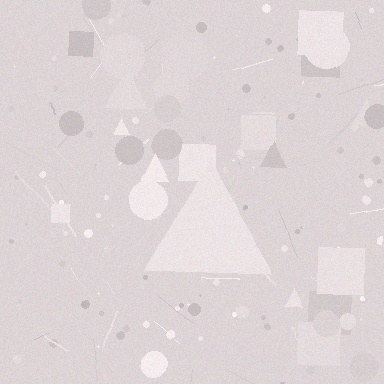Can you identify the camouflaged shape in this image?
The camouflaged shape is a triangle.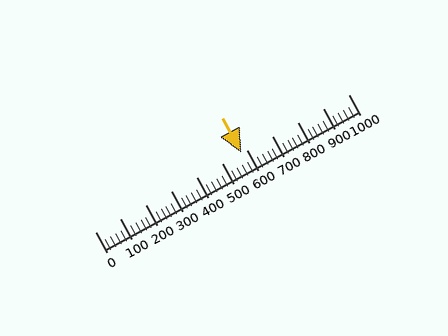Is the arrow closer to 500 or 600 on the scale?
The arrow is closer to 600.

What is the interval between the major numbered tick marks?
The major tick marks are spaced 100 units apart.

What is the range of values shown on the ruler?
The ruler shows values from 0 to 1000.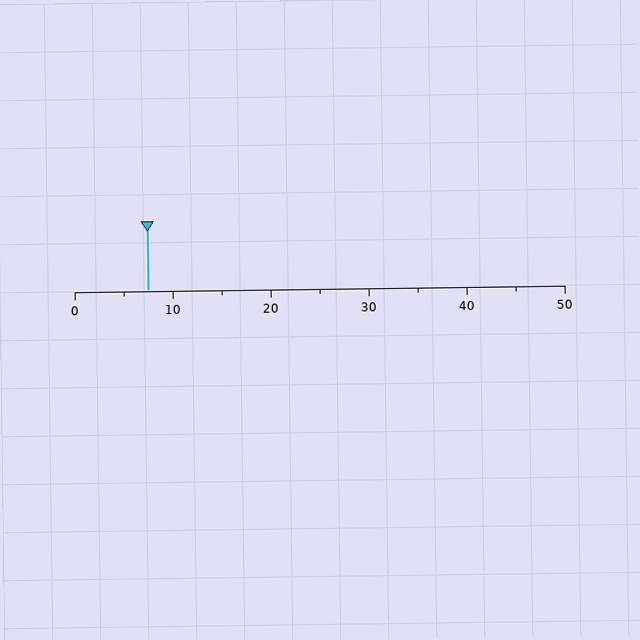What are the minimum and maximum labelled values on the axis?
The axis runs from 0 to 50.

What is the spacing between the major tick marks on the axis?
The major ticks are spaced 10 apart.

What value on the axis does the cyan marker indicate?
The marker indicates approximately 7.5.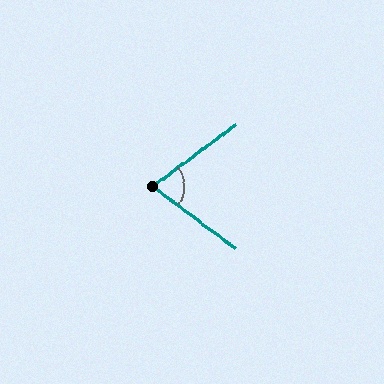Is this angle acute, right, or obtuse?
It is acute.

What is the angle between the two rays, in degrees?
Approximately 74 degrees.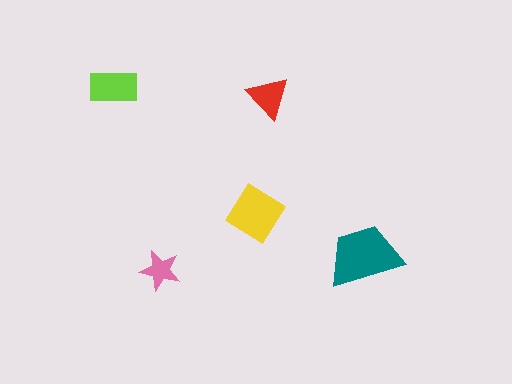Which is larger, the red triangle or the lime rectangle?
The lime rectangle.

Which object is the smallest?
The pink star.